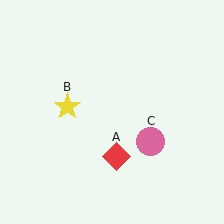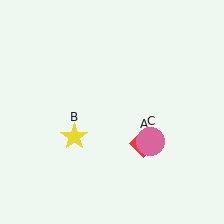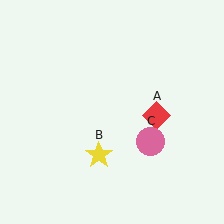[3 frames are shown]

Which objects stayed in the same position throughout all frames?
Pink circle (object C) remained stationary.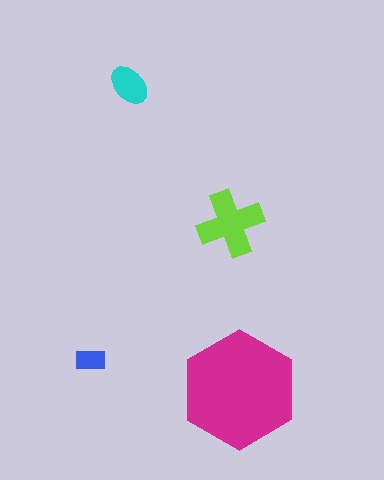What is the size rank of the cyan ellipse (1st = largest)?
3rd.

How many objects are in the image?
There are 4 objects in the image.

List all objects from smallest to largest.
The blue rectangle, the cyan ellipse, the lime cross, the magenta hexagon.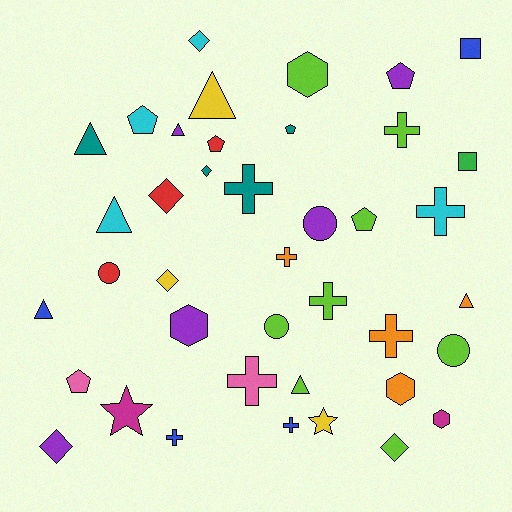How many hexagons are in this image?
There are 4 hexagons.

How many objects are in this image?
There are 40 objects.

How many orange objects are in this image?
There are 4 orange objects.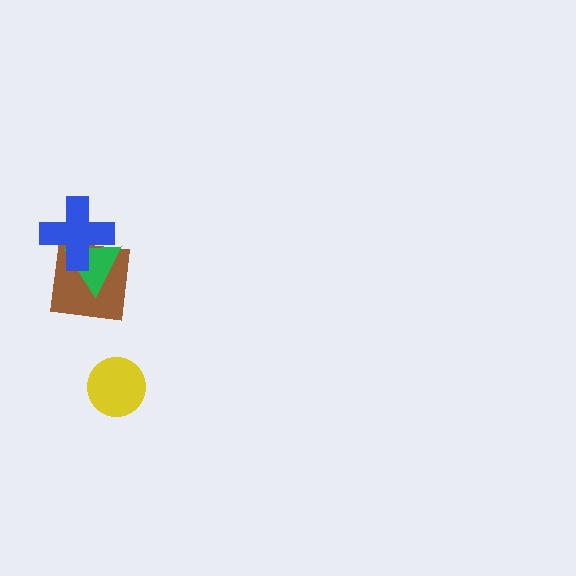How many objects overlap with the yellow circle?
0 objects overlap with the yellow circle.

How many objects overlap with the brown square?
2 objects overlap with the brown square.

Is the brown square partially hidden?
Yes, it is partially covered by another shape.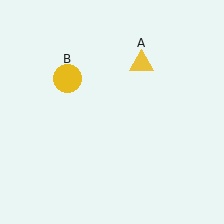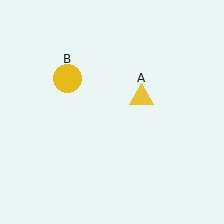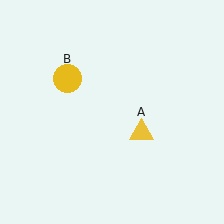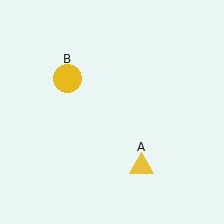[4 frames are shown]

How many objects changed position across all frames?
1 object changed position: yellow triangle (object A).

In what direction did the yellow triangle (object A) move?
The yellow triangle (object A) moved down.